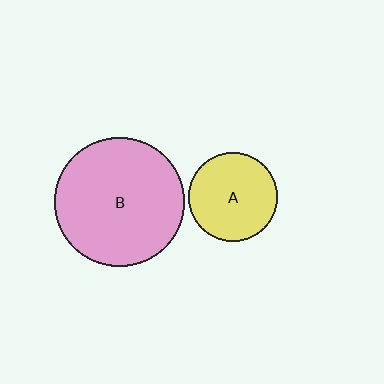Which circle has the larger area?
Circle B (pink).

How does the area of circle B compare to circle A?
Approximately 2.1 times.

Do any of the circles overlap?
No, none of the circles overlap.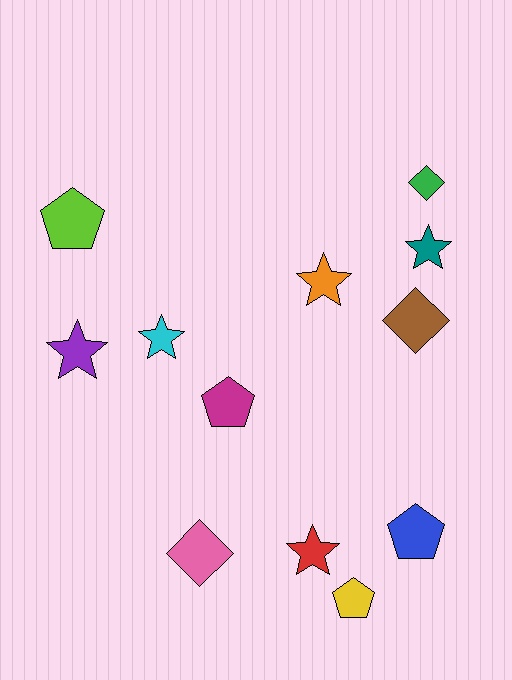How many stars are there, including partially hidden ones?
There are 5 stars.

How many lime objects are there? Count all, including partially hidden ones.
There is 1 lime object.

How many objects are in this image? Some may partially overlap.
There are 12 objects.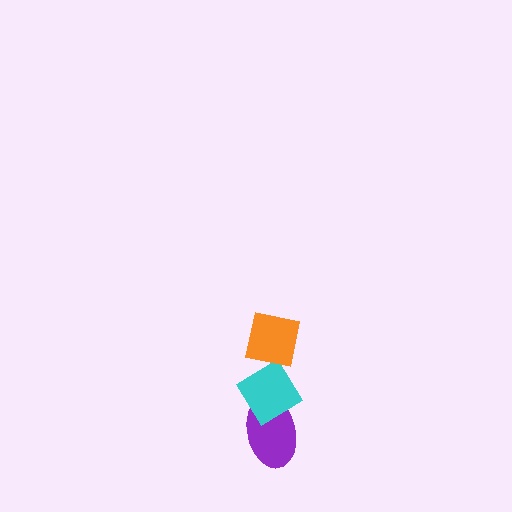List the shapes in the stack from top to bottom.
From top to bottom: the orange square, the cyan diamond, the purple ellipse.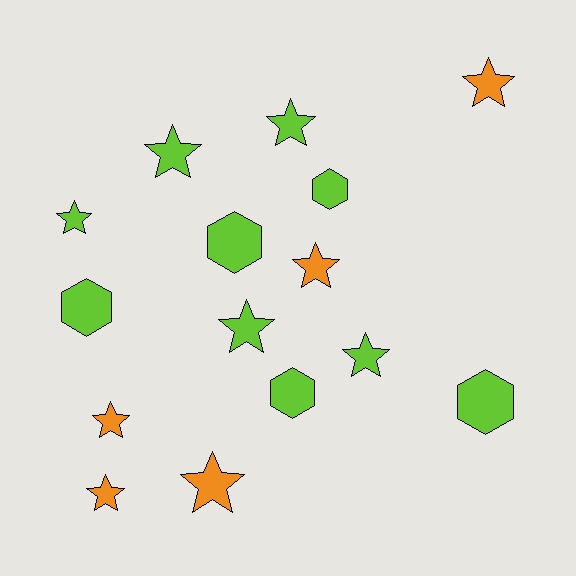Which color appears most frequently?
Lime, with 10 objects.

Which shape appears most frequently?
Star, with 10 objects.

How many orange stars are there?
There are 5 orange stars.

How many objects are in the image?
There are 15 objects.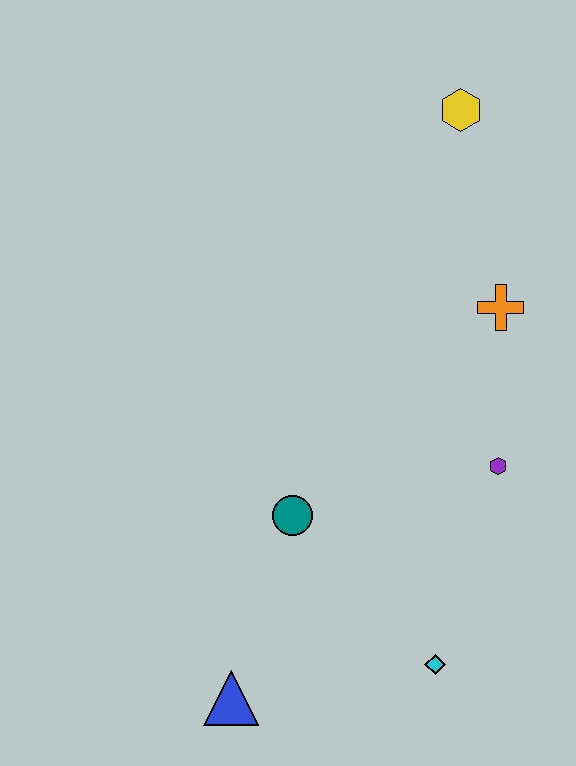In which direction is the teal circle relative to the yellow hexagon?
The teal circle is below the yellow hexagon.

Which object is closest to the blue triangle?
The teal circle is closest to the blue triangle.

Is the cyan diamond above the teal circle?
No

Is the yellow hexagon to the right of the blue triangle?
Yes